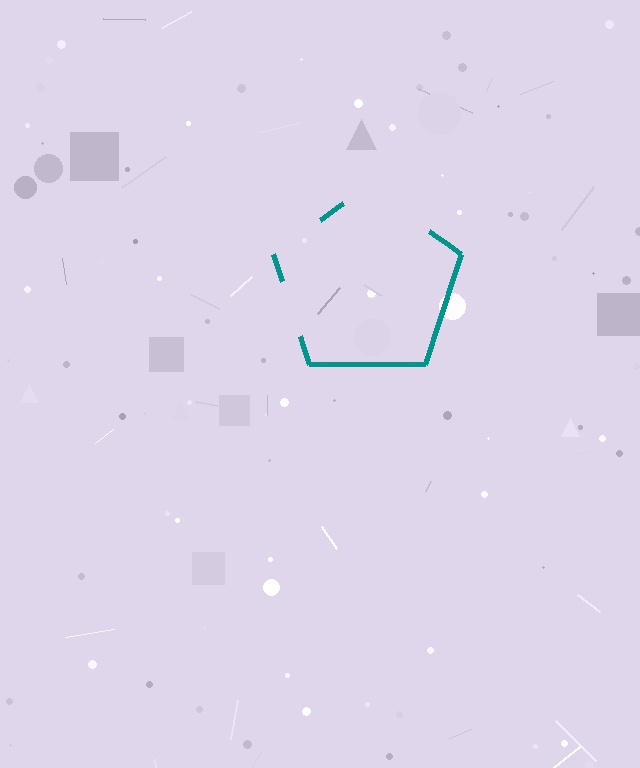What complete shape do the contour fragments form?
The contour fragments form a pentagon.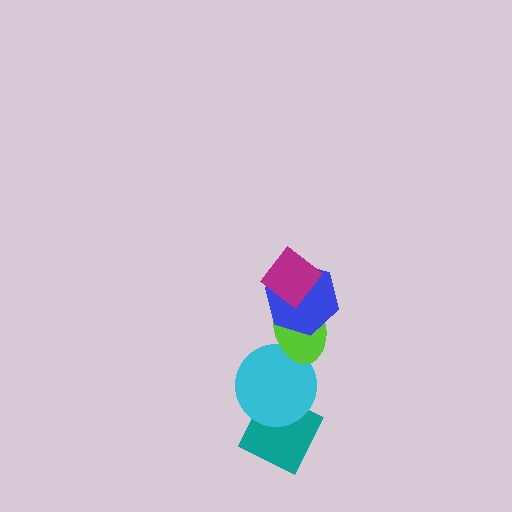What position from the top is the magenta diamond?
The magenta diamond is 1st from the top.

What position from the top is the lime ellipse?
The lime ellipse is 3rd from the top.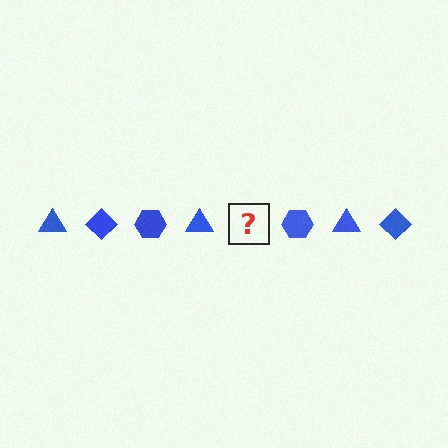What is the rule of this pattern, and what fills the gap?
The rule is that the pattern cycles through triangle, diamond, hexagon shapes in blue. The gap should be filled with a blue diamond.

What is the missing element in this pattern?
The missing element is a blue diamond.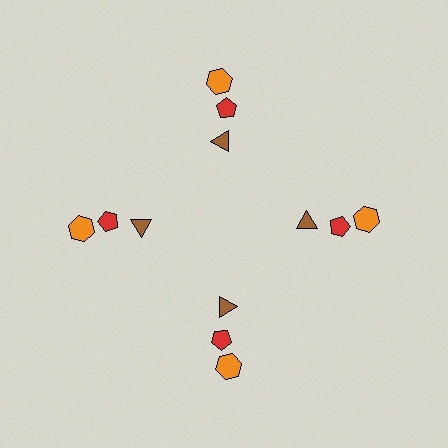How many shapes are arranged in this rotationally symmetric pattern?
There are 12 shapes, arranged in 4 groups of 3.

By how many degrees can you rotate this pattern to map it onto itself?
The pattern maps onto itself every 90 degrees of rotation.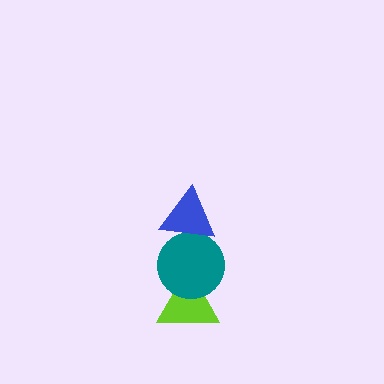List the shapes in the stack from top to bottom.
From top to bottom: the blue triangle, the teal circle, the lime triangle.